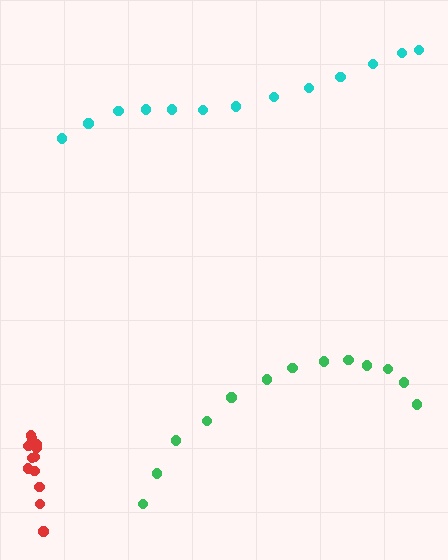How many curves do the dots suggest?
There are 3 distinct paths.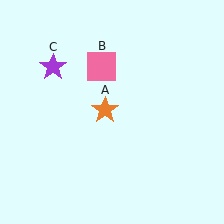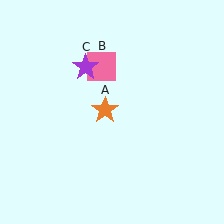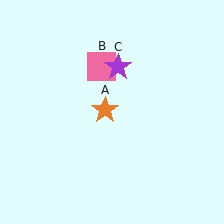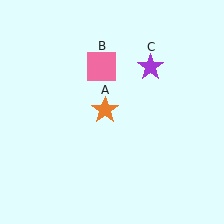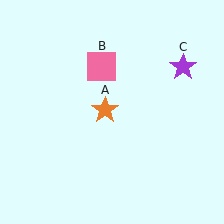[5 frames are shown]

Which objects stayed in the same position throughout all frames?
Orange star (object A) and pink square (object B) remained stationary.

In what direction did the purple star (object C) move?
The purple star (object C) moved right.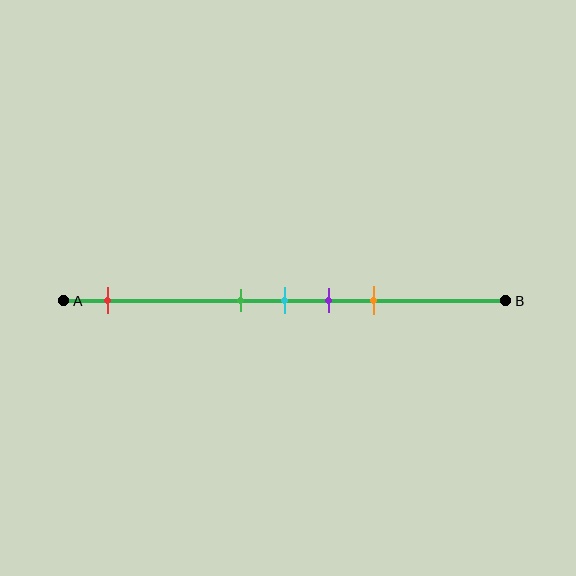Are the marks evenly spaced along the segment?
No, the marks are not evenly spaced.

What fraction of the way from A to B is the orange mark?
The orange mark is approximately 70% (0.7) of the way from A to B.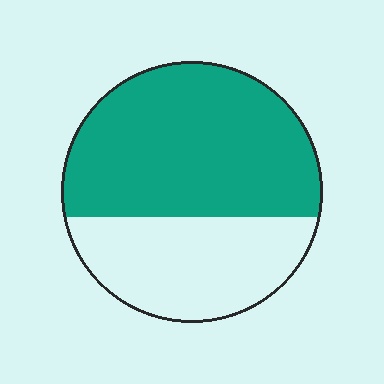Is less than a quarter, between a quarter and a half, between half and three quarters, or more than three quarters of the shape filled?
Between half and three quarters.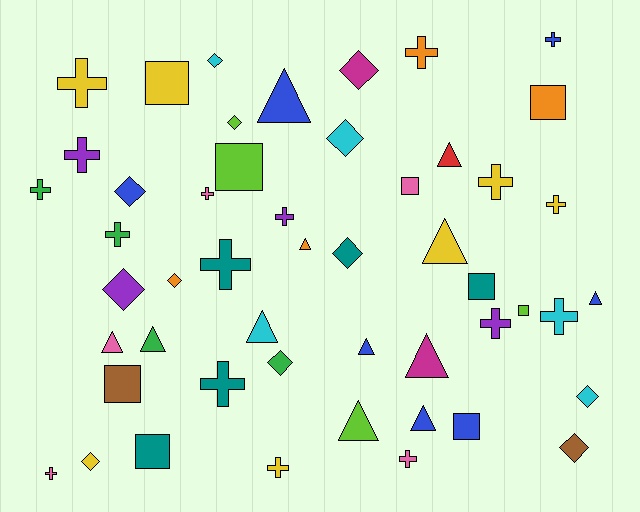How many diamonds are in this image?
There are 12 diamonds.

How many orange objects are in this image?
There are 4 orange objects.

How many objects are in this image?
There are 50 objects.